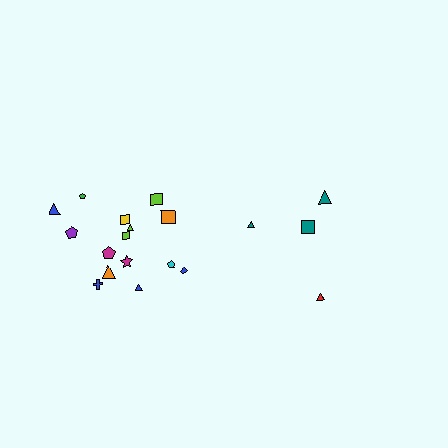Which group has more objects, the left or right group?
The left group.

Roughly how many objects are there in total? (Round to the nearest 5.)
Roughly 20 objects in total.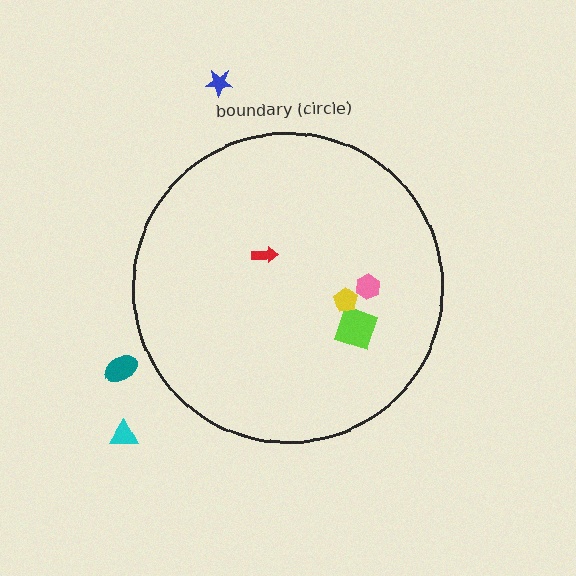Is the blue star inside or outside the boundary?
Outside.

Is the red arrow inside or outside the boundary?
Inside.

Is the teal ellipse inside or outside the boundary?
Outside.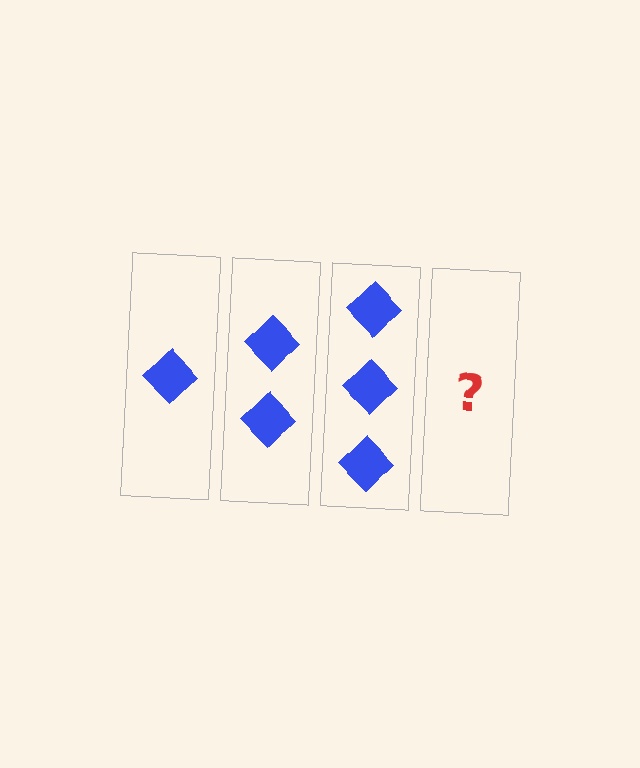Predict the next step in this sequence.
The next step is 4 diamonds.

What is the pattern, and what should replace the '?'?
The pattern is that each step adds one more diamond. The '?' should be 4 diamonds.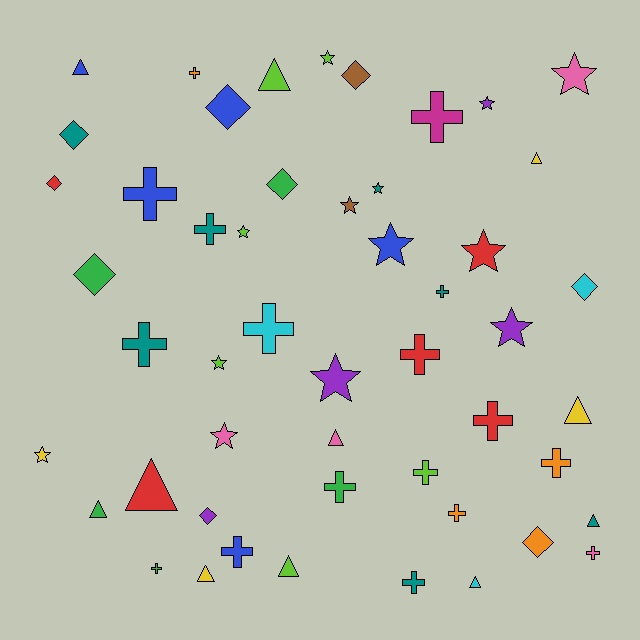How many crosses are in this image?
There are 17 crosses.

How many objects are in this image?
There are 50 objects.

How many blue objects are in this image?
There are 5 blue objects.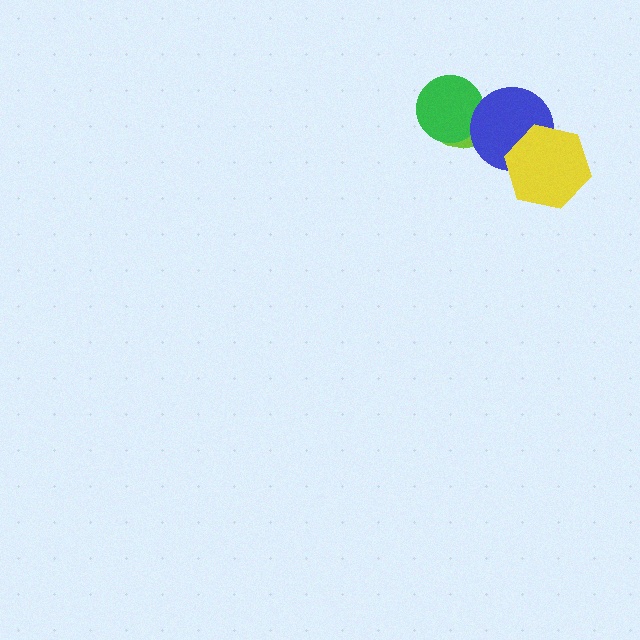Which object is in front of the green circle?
The blue circle is in front of the green circle.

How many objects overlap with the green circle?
2 objects overlap with the green circle.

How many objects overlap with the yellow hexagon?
1 object overlaps with the yellow hexagon.